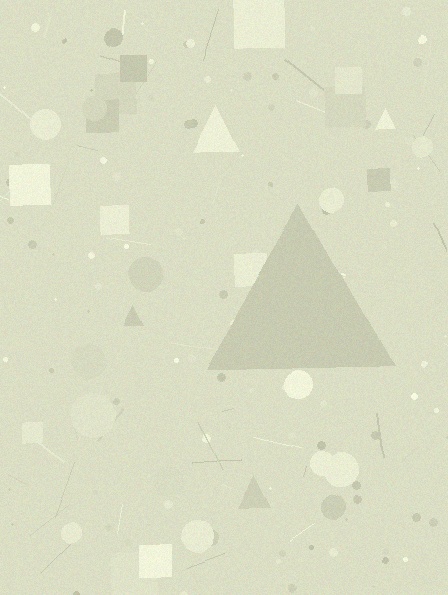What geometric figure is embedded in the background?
A triangle is embedded in the background.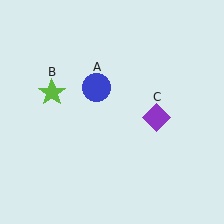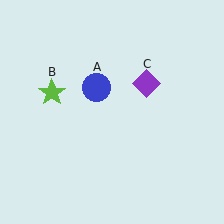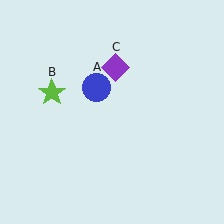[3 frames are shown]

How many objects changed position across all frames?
1 object changed position: purple diamond (object C).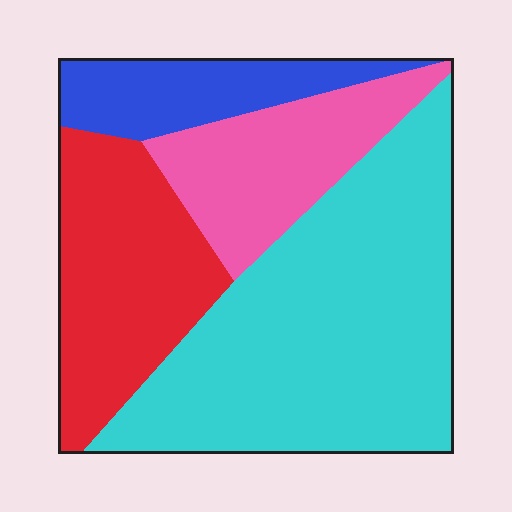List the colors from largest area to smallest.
From largest to smallest: cyan, red, pink, blue.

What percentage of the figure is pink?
Pink takes up about one sixth (1/6) of the figure.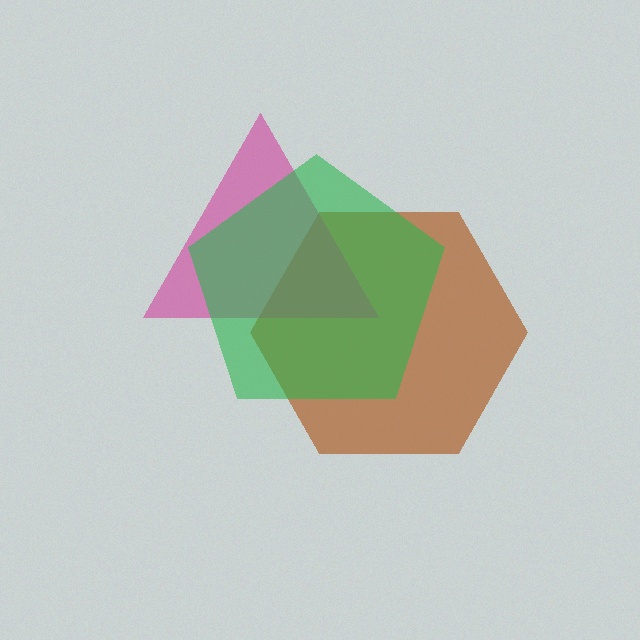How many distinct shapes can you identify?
There are 3 distinct shapes: a brown hexagon, a magenta triangle, a green pentagon.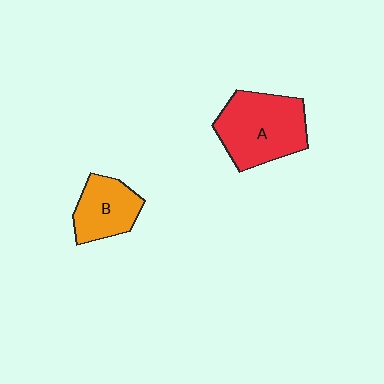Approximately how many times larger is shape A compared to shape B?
Approximately 1.6 times.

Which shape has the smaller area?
Shape B (orange).